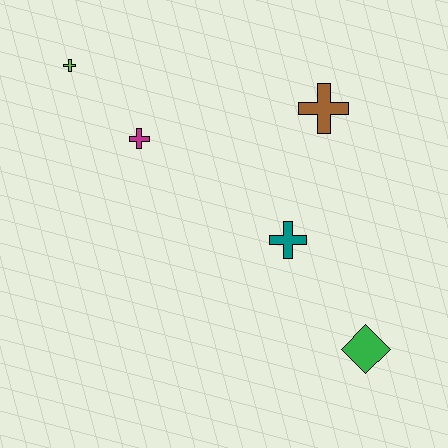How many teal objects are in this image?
There is 1 teal object.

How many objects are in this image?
There are 5 objects.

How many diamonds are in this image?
There is 1 diamond.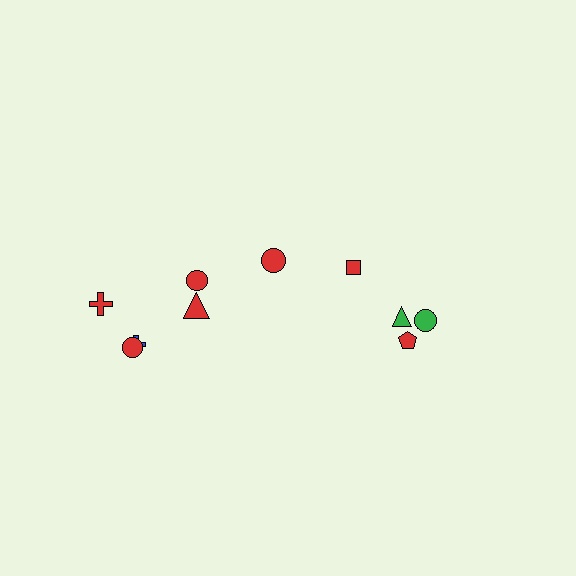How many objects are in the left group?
There are 6 objects.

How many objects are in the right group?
There are 4 objects.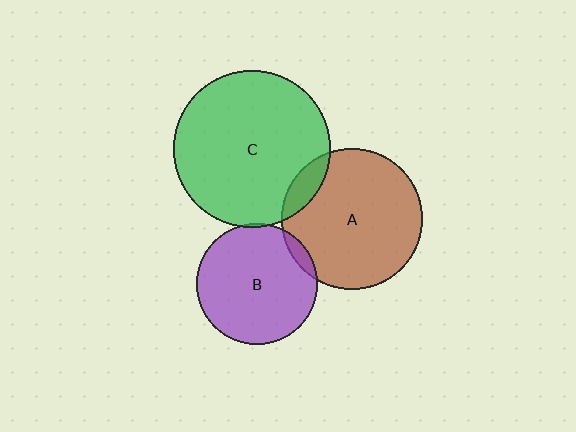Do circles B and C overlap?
Yes.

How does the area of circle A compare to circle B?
Approximately 1.4 times.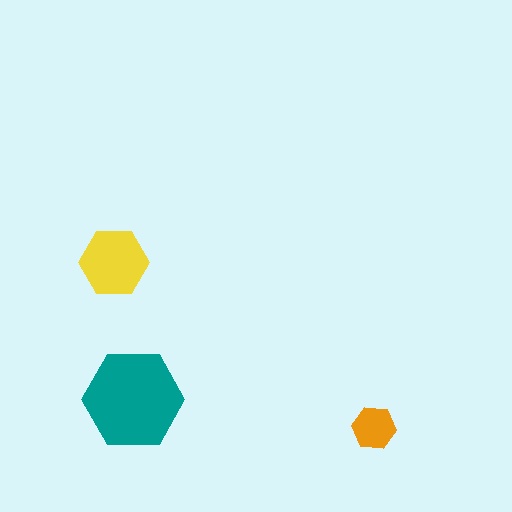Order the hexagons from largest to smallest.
the teal one, the yellow one, the orange one.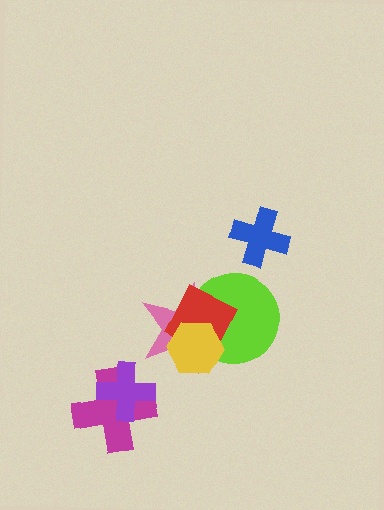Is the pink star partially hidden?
Yes, it is partially covered by another shape.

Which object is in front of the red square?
The yellow hexagon is in front of the red square.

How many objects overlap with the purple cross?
1 object overlaps with the purple cross.